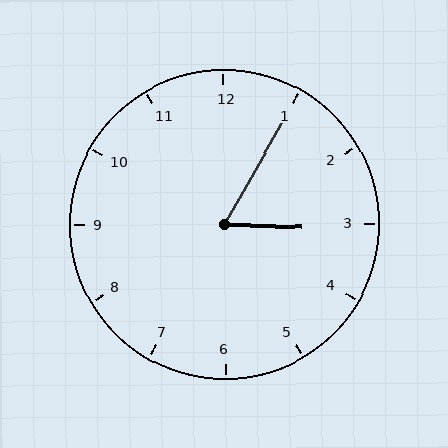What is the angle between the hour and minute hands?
Approximately 62 degrees.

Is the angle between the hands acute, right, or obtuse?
It is acute.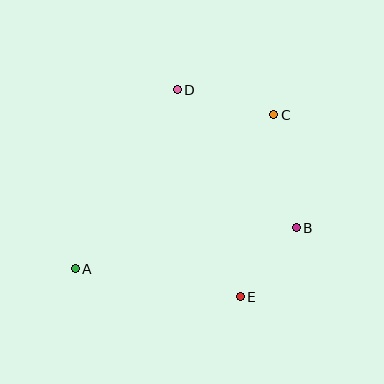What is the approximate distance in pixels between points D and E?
The distance between D and E is approximately 216 pixels.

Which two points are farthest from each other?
Points A and C are farthest from each other.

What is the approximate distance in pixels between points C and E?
The distance between C and E is approximately 185 pixels.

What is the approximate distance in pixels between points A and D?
The distance between A and D is approximately 206 pixels.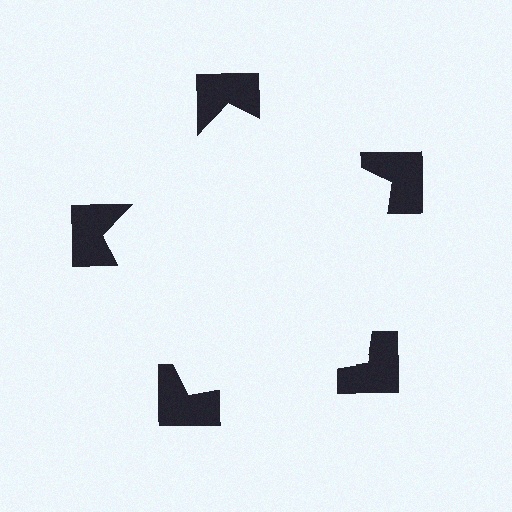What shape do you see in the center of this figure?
An illusory pentagon — its edges are inferred from the aligned wedge cuts in the notched squares, not physically drawn.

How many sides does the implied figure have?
5 sides.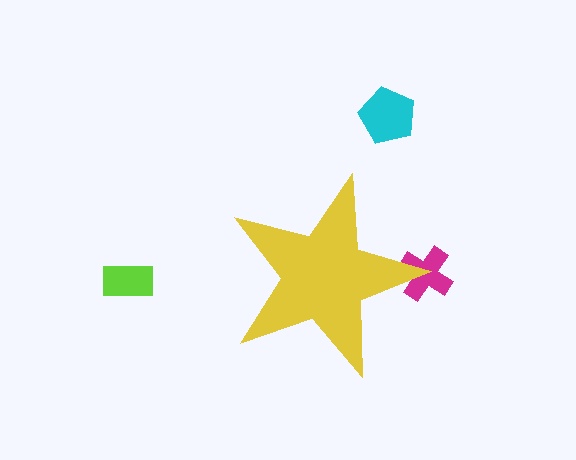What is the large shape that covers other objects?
A yellow star.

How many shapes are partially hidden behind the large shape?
1 shape is partially hidden.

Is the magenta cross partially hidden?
Yes, the magenta cross is partially hidden behind the yellow star.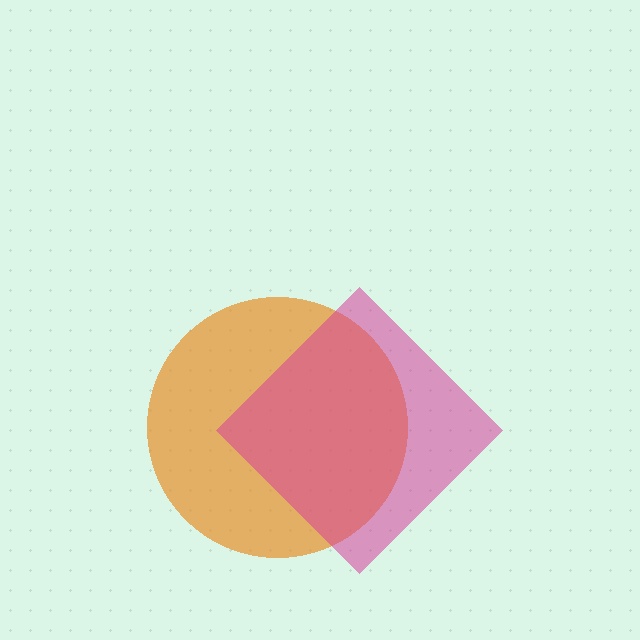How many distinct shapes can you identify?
There are 2 distinct shapes: an orange circle, a magenta diamond.